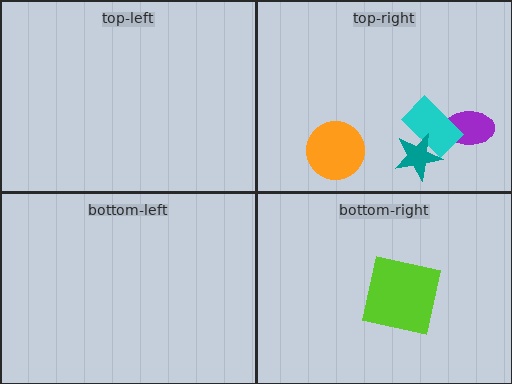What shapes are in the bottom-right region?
The lime square.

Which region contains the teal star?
The top-right region.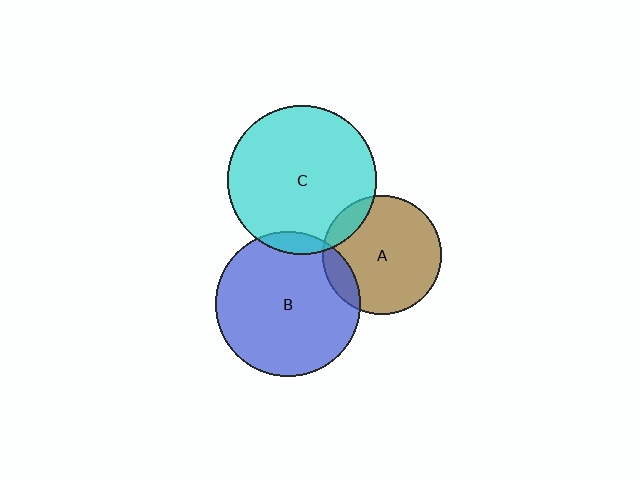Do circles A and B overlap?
Yes.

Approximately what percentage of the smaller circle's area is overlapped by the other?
Approximately 10%.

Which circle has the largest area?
Circle C (cyan).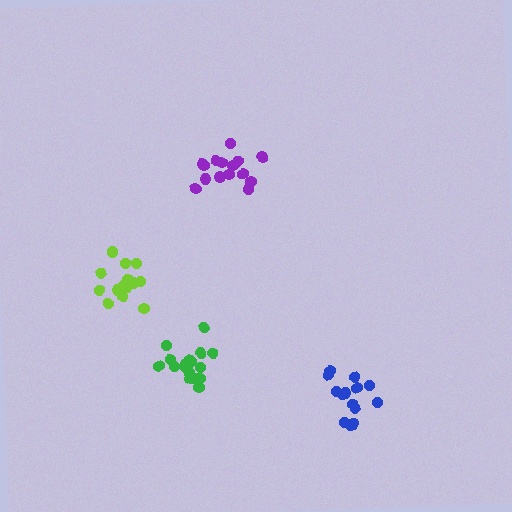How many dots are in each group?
Group 1: 14 dots, Group 2: 15 dots, Group 3: 19 dots, Group 4: 16 dots (64 total).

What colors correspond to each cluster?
The clusters are colored: blue, purple, green, lime.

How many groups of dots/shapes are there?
There are 4 groups.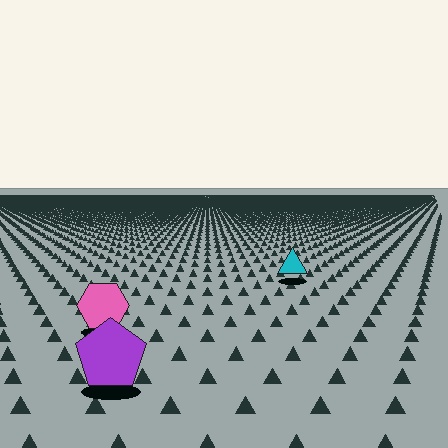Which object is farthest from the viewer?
The cyan triangle is farthest from the viewer. It appears smaller and the ground texture around it is denser.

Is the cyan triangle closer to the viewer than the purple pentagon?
No. The purple pentagon is closer — you can tell from the texture gradient: the ground texture is coarser near it.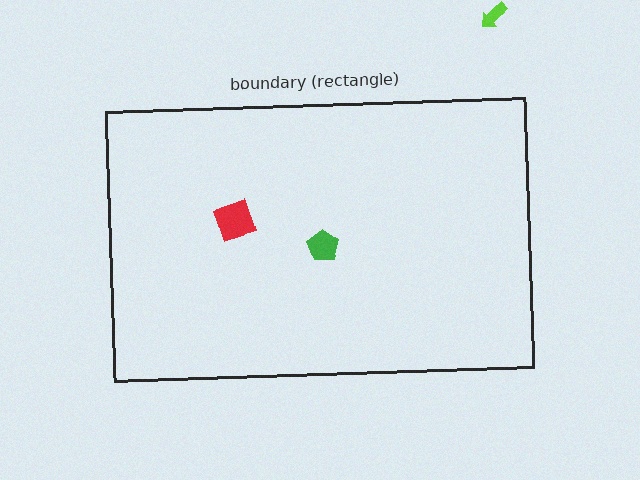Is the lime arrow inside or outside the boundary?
Outside.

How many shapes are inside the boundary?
2 inside, 1 outside.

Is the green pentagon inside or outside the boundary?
Inside.